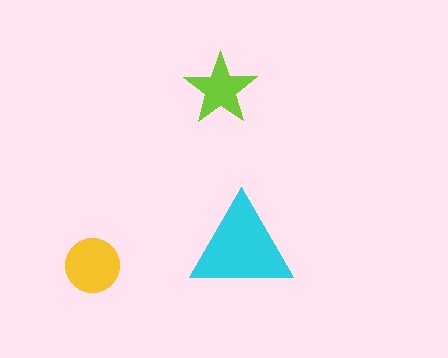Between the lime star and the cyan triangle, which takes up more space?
The cyan triangle.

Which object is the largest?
The cyan triangle.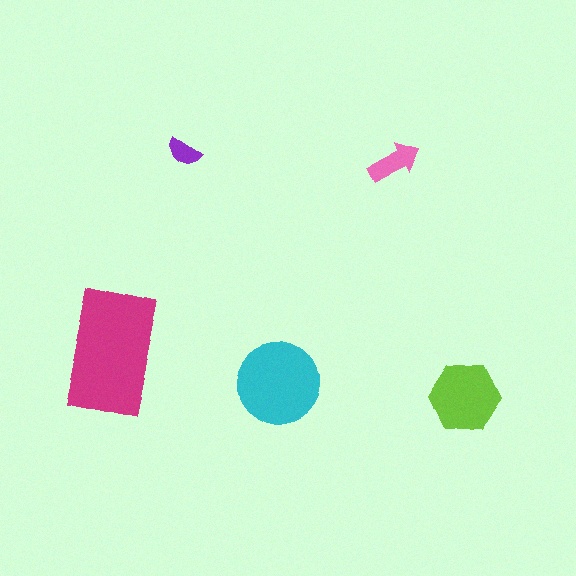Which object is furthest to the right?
The lime hexagon is rightmost.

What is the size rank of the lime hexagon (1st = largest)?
3rd.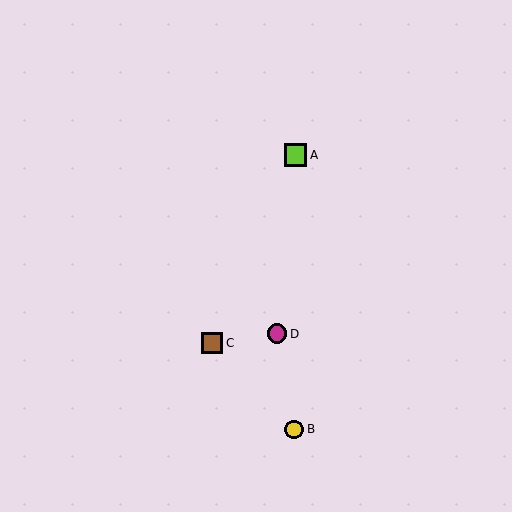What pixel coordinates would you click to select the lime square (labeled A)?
Click at (295, 155) to select the lime square A.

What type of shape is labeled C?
Shape C is a brown square.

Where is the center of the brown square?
The center of the brown square is at (212, 343).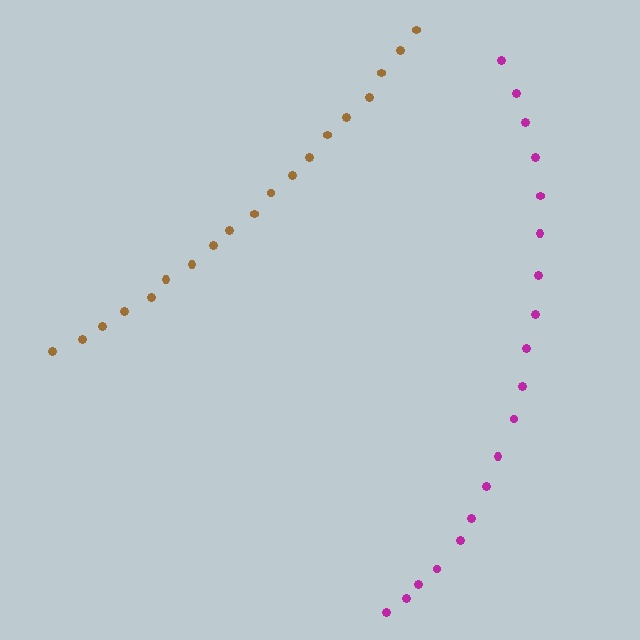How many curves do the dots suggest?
There are 2 distinct paths.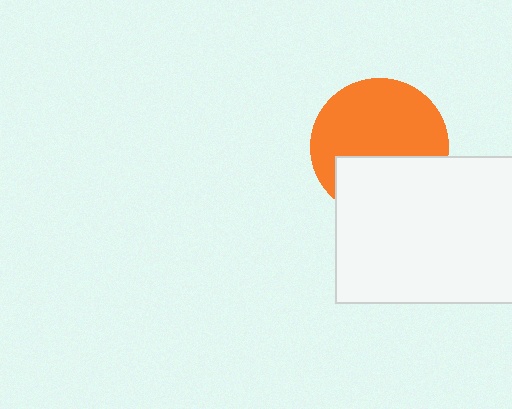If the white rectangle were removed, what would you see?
You would see the complete orange circle.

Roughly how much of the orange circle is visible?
About half of it is visible (roughly 63%).